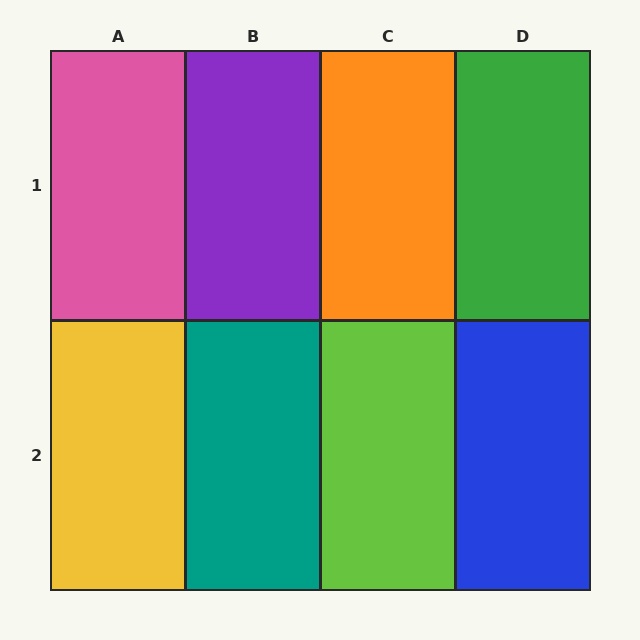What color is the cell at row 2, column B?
Teal.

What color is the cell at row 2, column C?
Lime.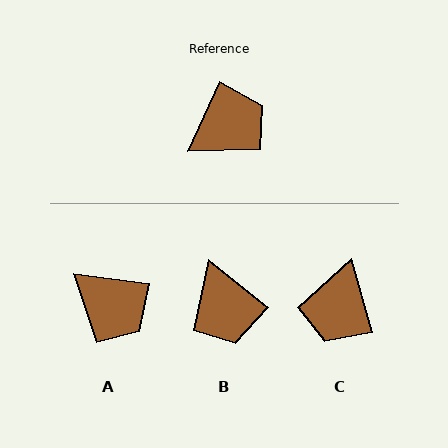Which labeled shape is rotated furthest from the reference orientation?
C, about 140 degrees away.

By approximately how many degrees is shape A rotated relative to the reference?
Approximately 73 degrees clockwise.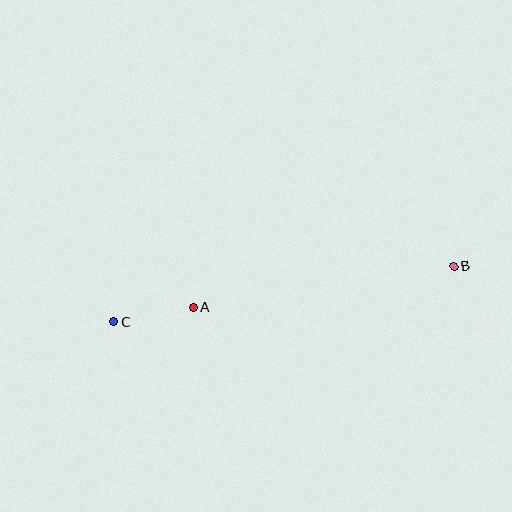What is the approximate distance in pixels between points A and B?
The distance between A and B is approximately 264 pixels.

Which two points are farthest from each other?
Points B and C are farthest from each other.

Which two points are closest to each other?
Points A and C are closest to each other.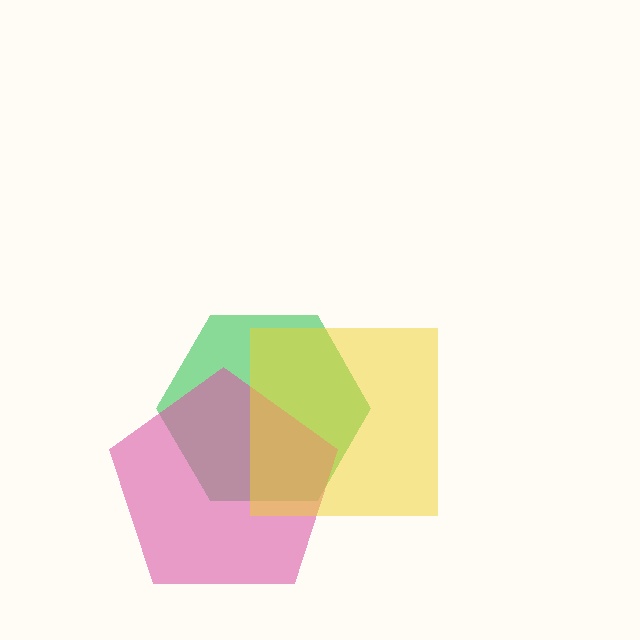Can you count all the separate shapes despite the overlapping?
Yes, there are 3 separate shapes.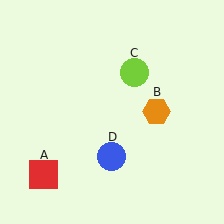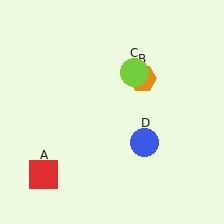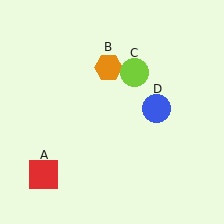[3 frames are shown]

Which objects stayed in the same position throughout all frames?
Red square (object A) and lime circle (object C) remained stationary.